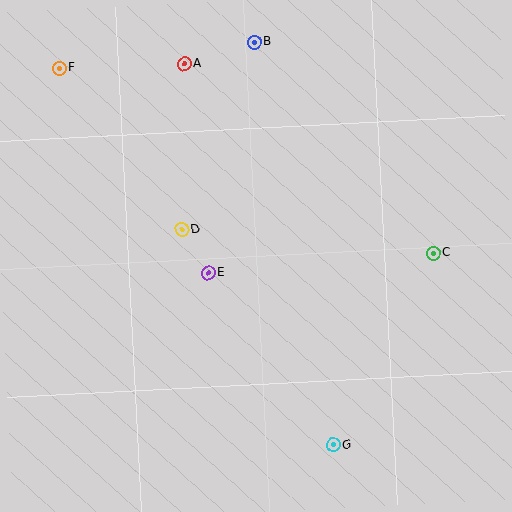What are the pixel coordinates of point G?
Point G is at (333, 445).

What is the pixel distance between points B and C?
The distance between B and C is 277 pixels.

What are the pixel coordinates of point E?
Point E is at (208, 273).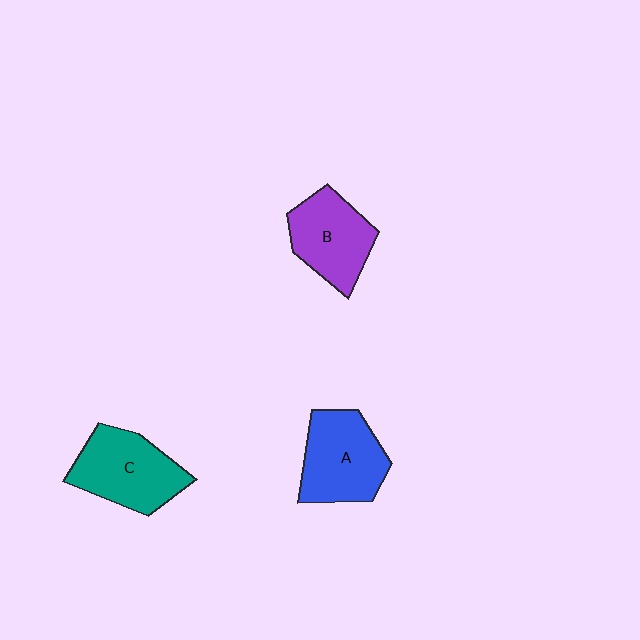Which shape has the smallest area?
Shape B (purple).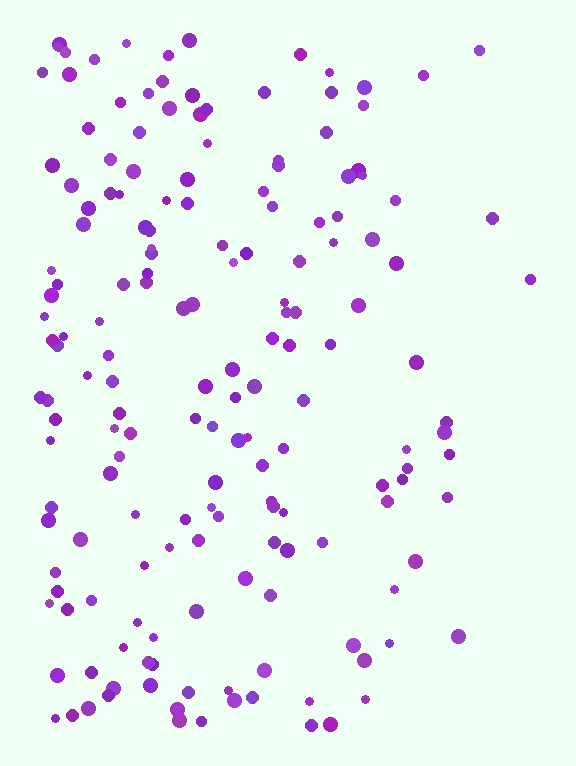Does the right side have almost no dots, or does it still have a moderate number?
Still a moderate number, just noticeably fewer than the left.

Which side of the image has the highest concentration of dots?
The left.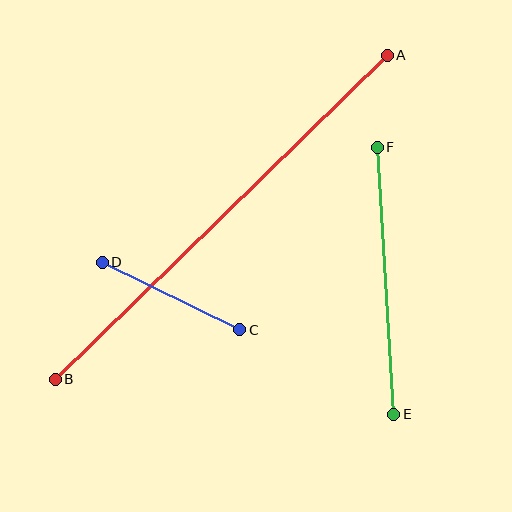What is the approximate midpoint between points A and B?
The midpoint is at approximately (221, 217) pixels.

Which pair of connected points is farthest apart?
Points A and B are farthest apart.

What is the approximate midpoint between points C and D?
The midpoint is at approximately (171, 296) pixels.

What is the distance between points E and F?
The distance is approximately 268 pixels.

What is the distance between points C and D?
The distance is approximately 153 pixels.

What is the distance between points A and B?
The distance is approximately 464 pixels.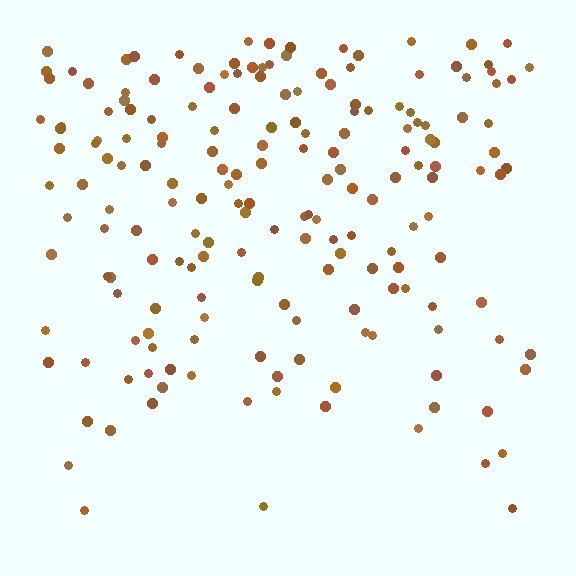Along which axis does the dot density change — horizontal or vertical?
Vertical.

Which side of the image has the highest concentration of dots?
The top.